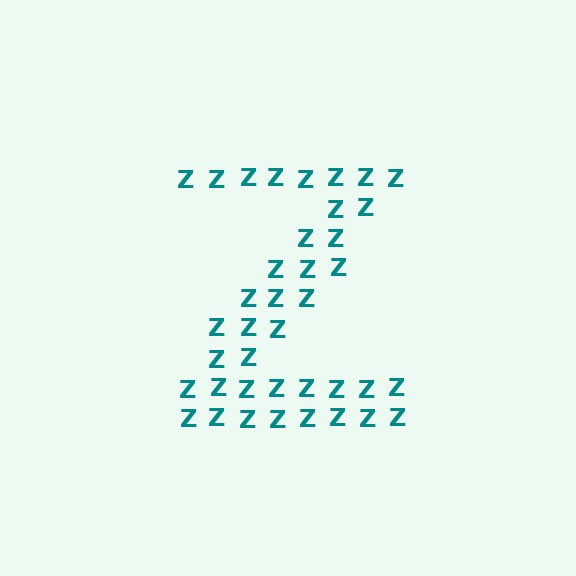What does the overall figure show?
The overall figure shows the letter Z.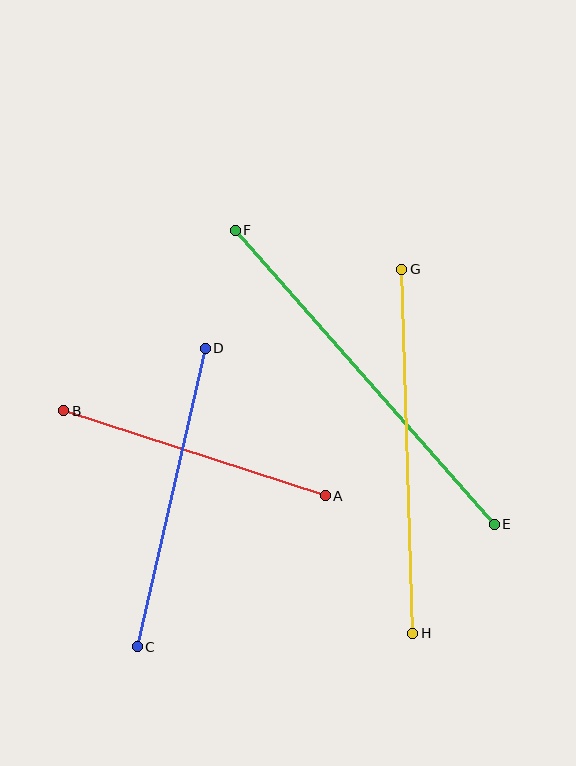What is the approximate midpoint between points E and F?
The midpoint is at approximately (365, 377) pixels.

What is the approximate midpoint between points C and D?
The midpoint is at approximately (171, 498) pixels.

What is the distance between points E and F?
The distance is approximately 392 pixels.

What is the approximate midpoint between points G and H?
The midpoint is at approximately (407, 451) pixels.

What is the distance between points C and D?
The distance is approximately 306 pixels.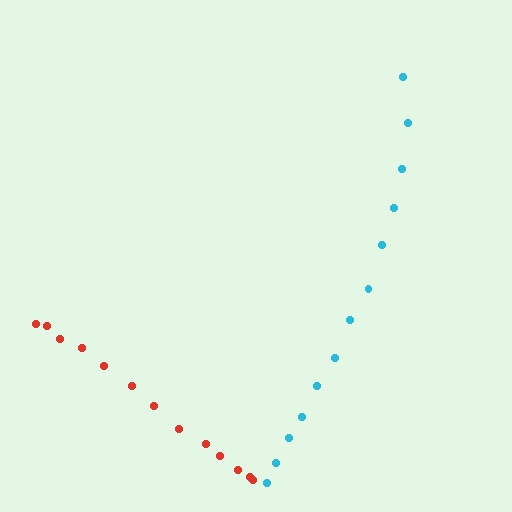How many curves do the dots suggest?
There are 2 distinct paths.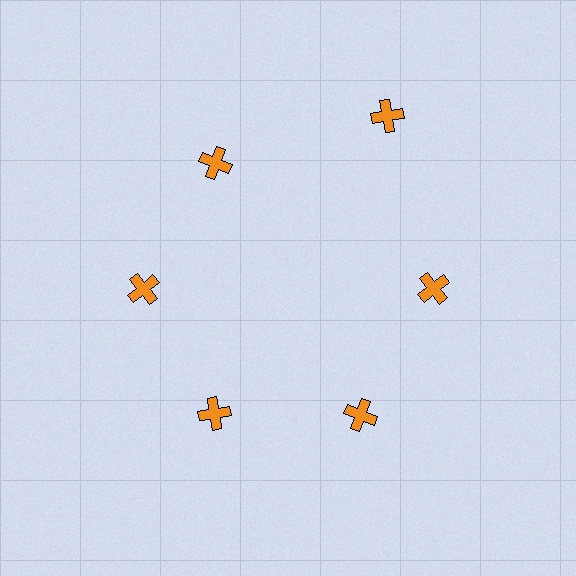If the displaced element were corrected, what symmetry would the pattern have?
It would have 6-fold rotational symmetry — the pattern would map onto itself every 60 degrees.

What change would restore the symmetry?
The symmetry would be restored by moving it inward, back onto the ring so that all 6 crosses sit at equal angles and equal distance from the center.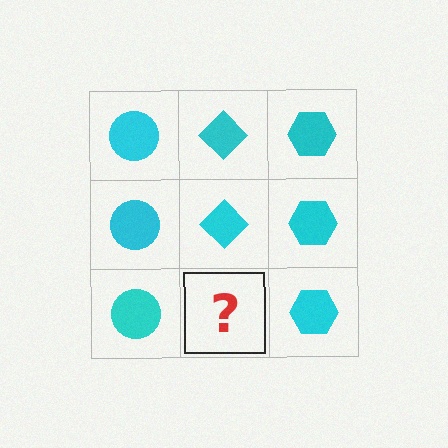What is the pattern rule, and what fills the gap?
The rule is that each column has a consistent shape. The gap should be filled with a cyan diamond.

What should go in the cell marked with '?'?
The missing cell should contain a cyan diamond.